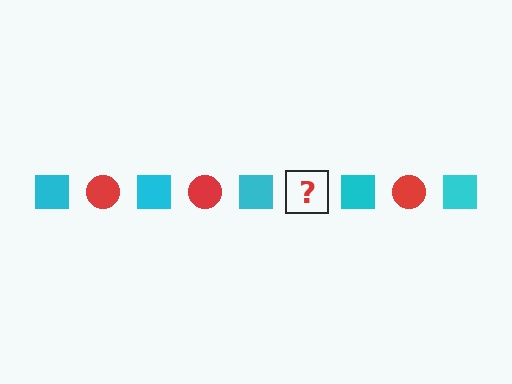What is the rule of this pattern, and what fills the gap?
The rule is that the pattern alternates between cyan square and red circle. The gap should be filled with a red circle.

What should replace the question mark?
The question mark should be replaced with a red circle.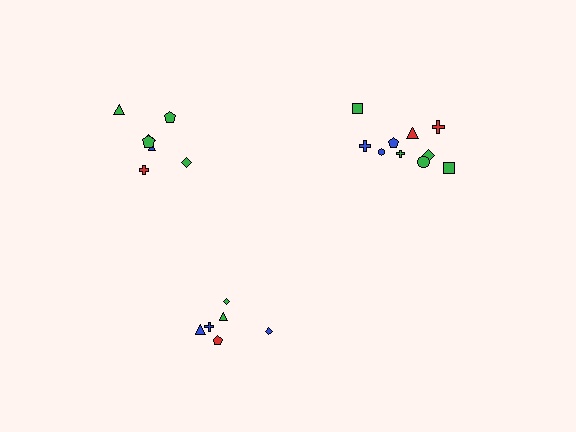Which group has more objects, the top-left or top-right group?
The top-right group.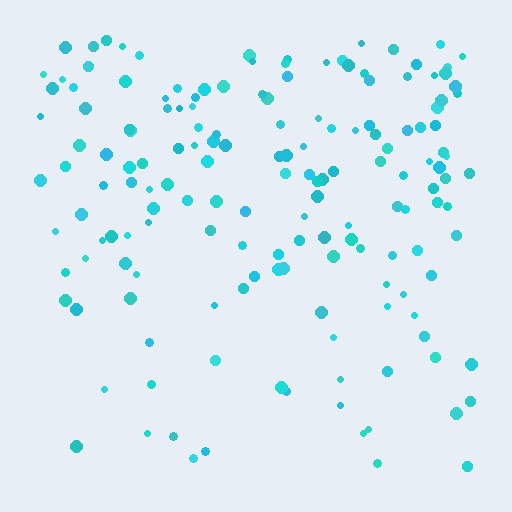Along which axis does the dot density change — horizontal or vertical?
Vertical.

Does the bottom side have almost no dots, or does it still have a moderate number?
Still a moderate number, just noticeably fewer than the top.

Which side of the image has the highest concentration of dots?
The top.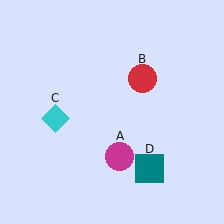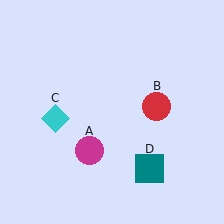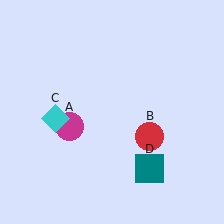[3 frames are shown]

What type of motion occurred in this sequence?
The magenta circle (object A), red circle (object B) rotated clockwise around the center of the scene.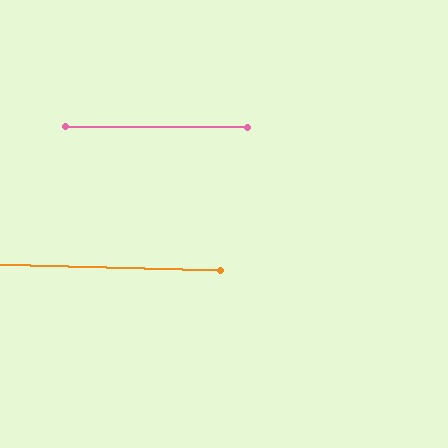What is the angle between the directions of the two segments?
Approximately 1 degree.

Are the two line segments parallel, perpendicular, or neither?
Parallel — their directions differ by only 1.4°.